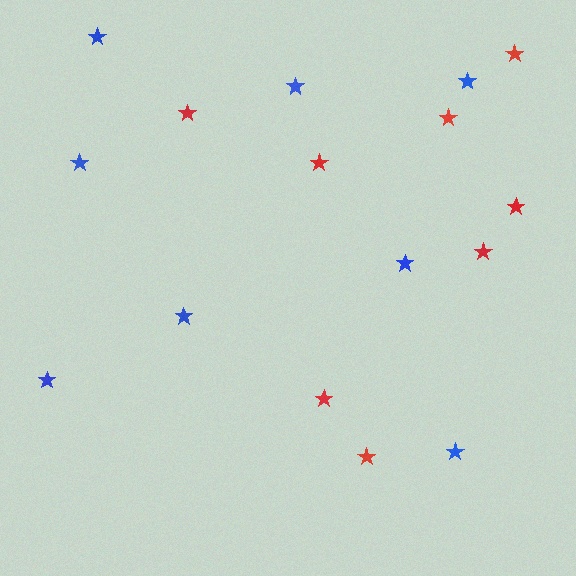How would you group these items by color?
There are 2 groups: one group of red stars (8) and one group of blue stars (8).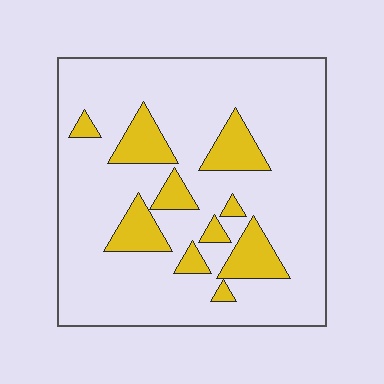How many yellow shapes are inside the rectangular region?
10.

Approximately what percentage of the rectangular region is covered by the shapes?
Approximately 15%.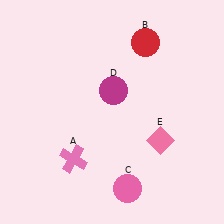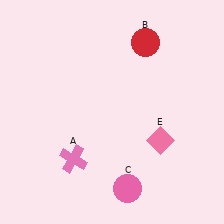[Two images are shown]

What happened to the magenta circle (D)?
The magenta circle (D) was removed in Image 2. It was in the top-right area of Image 1.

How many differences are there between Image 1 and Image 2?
There is 1 difference between the two images.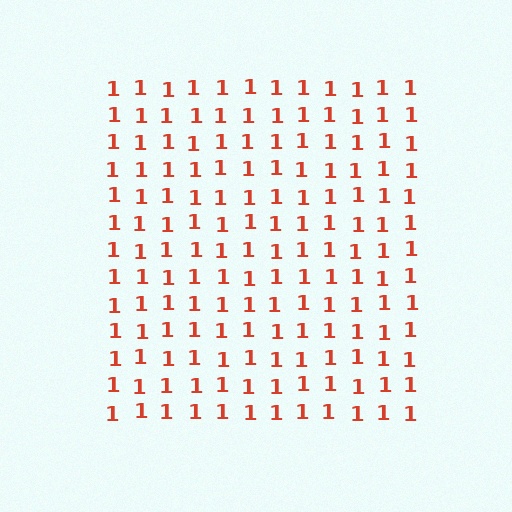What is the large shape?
The large shape is a square.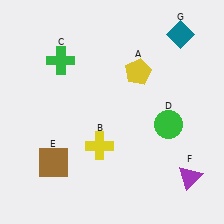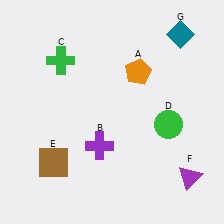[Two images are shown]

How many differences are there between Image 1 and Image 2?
There are 2 differences between the two images.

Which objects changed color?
A changed from yellow to orange. B changed from yellow to purple.